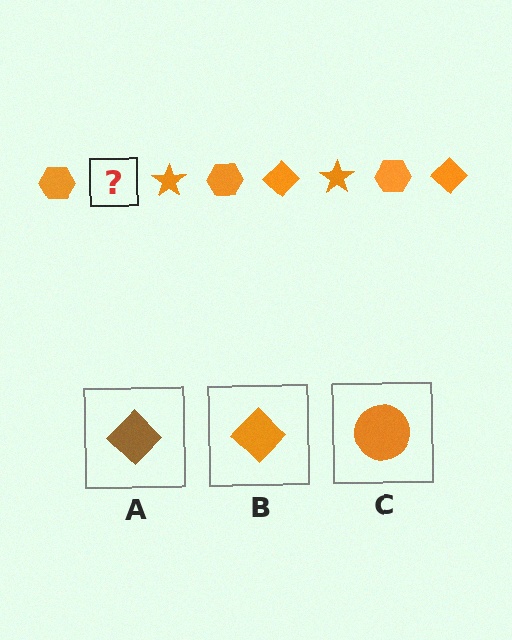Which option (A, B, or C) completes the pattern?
B.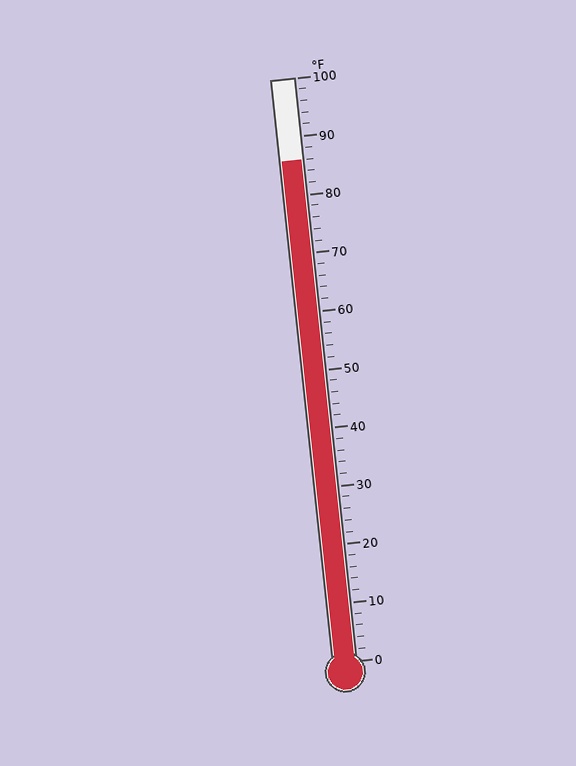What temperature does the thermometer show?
The thermometer shows approximately 86°F.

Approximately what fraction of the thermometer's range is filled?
The thermometer is filled to approximately 85% of its range.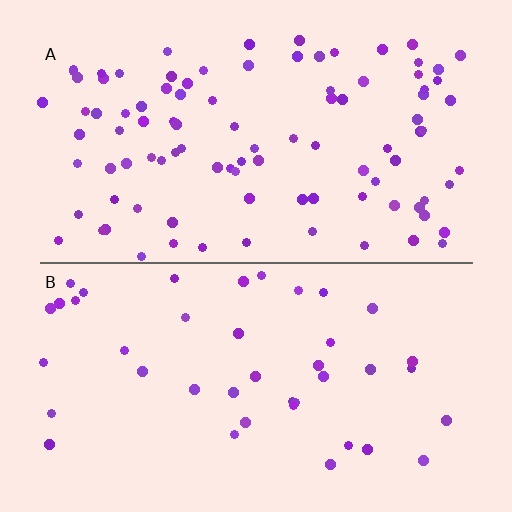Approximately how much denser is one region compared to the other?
Approximately 2.3× — region A over region B.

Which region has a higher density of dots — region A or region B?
A (the top).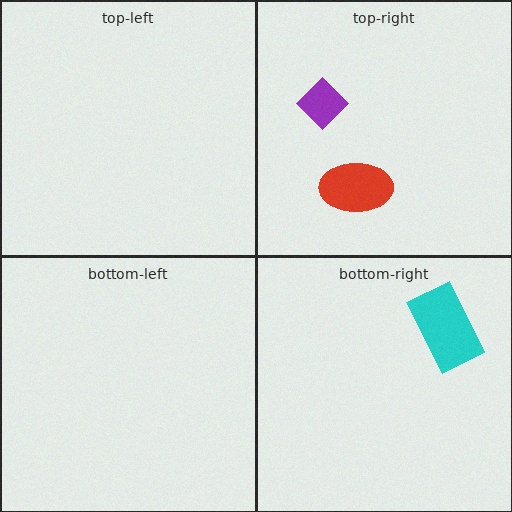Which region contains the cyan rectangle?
The bottom-right region.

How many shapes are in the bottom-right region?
1.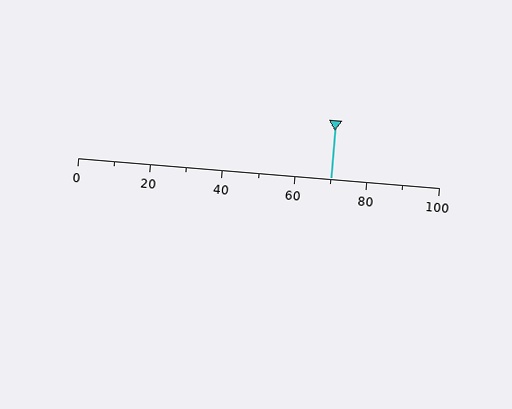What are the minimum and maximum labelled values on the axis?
The axis runs from 0 to 100.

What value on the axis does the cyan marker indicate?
The marker indicates approximately 70.